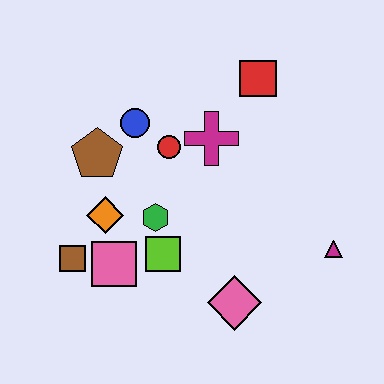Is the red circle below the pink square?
No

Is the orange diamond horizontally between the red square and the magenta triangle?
No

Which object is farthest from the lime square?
The red square is farthest from the lime square.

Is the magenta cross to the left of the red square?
Yes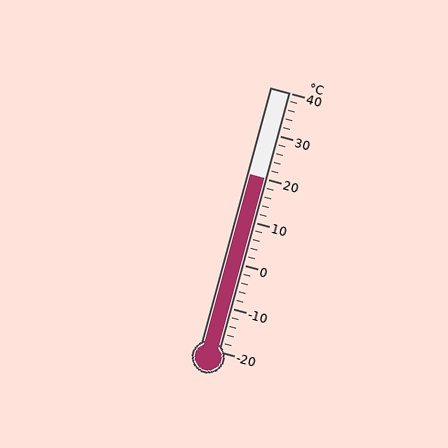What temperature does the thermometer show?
The thermometer shows approximately 20°C.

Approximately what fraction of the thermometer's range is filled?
The thermometer is filled to approximately 65% of its range.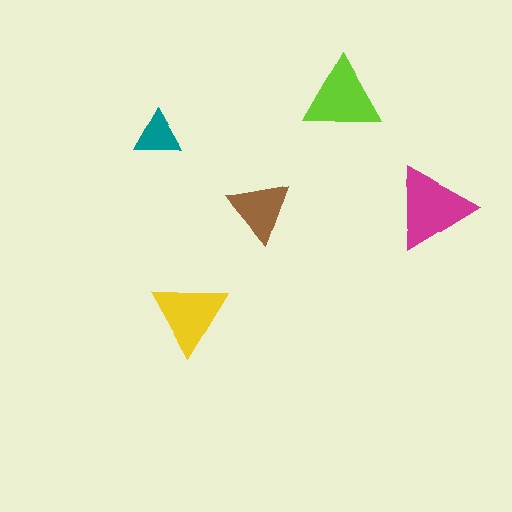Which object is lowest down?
The yellow triangle is bottommost.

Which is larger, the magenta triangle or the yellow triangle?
The magenta one.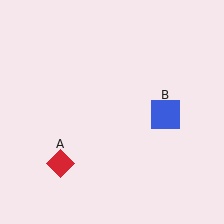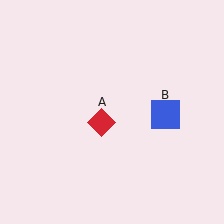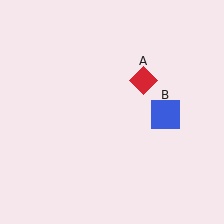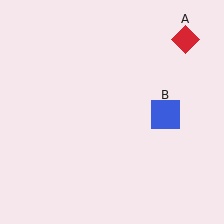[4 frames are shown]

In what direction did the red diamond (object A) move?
The red diamond (object A) moved up and to the right.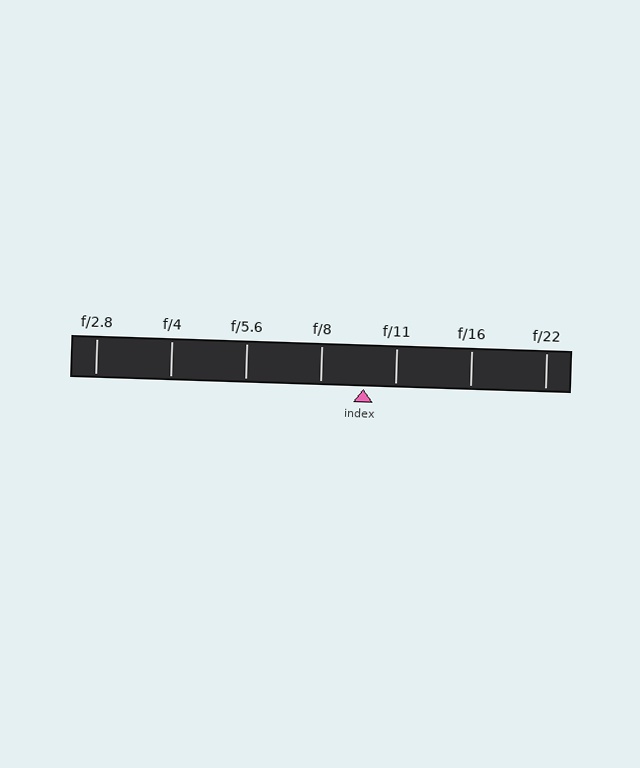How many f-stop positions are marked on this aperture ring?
There are 7 f-stop positions marked.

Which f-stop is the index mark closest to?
The index mark is closest to f/11.